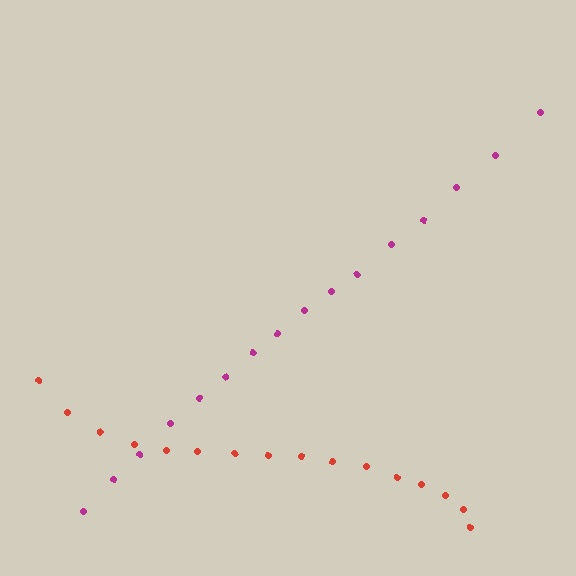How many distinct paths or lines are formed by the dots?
There are 2 distinct paths.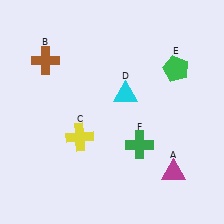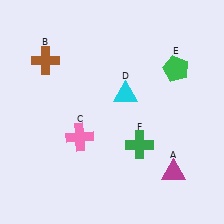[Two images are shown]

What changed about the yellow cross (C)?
In Image 1, C is yellow. In Image 2, it changed to pink.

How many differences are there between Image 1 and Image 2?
There is 1 difference between the two images.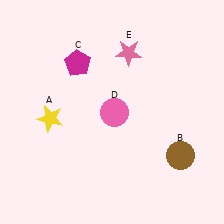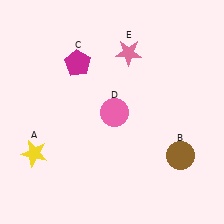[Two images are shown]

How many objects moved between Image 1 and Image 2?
1 object moved between the two images.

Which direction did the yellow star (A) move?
The yellow star (A) moved down.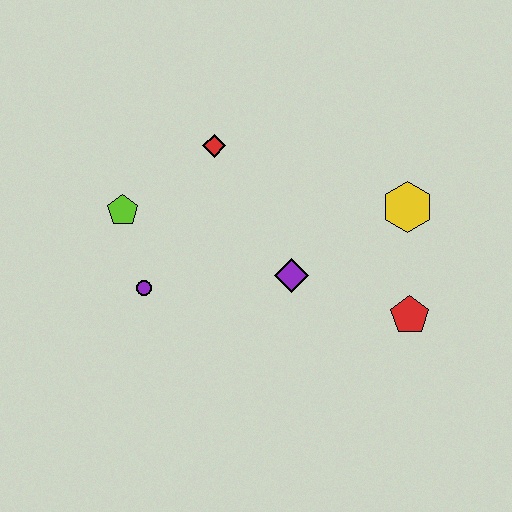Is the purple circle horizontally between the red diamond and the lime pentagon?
Yes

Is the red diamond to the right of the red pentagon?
No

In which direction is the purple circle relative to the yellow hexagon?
The purple circle is to the left of the yellow hexagon.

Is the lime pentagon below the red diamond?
Yes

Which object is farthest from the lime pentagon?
The red pentagon is farthest from the lime pentagon.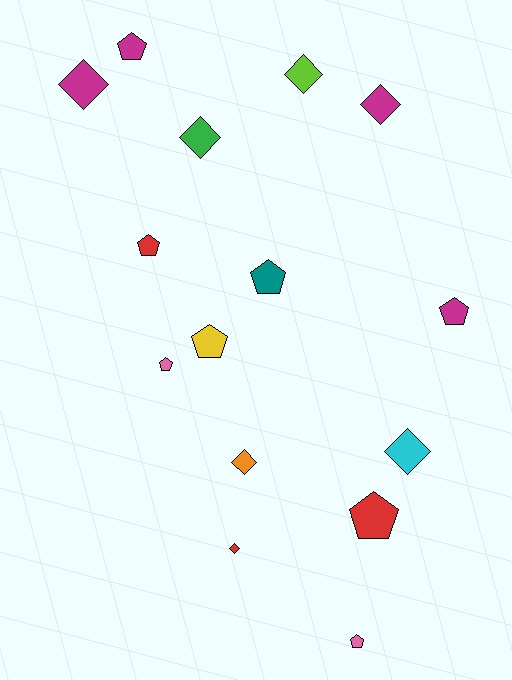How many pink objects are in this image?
There are 2 pink objects.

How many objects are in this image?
There are 15 objects.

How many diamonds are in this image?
There are 7 diamonds.